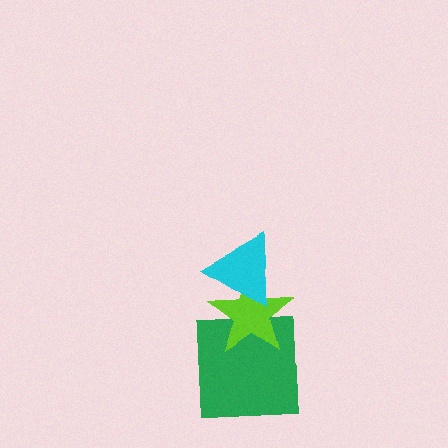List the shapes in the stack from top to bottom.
From top to bottom: the cyan triangle, the lime star, the green square.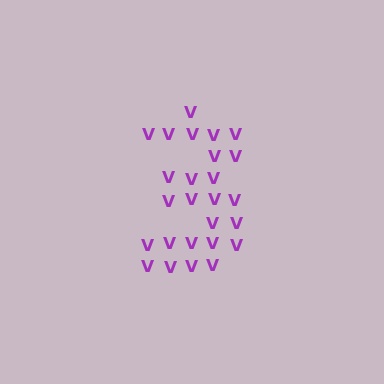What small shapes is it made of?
It is made of small letter V's.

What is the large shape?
The large shape is the digit 3.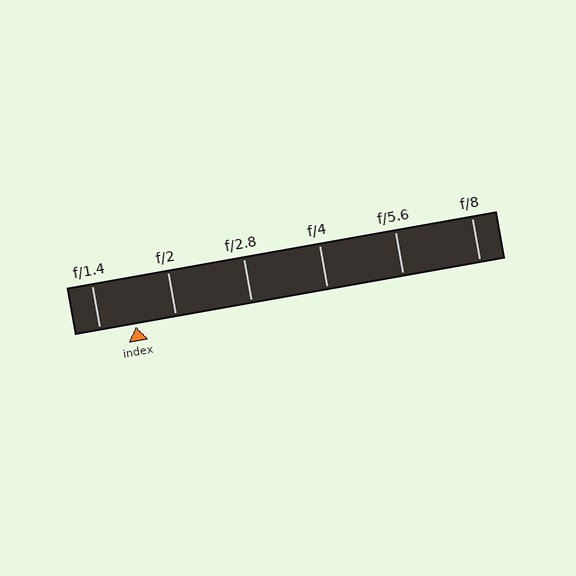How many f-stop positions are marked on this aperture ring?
There are 6 f-stop positions marked.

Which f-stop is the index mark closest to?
The index mark is closest to f/1.4.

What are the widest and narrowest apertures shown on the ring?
The widest aperture shown is f/1.4 and the narrowest is f/8.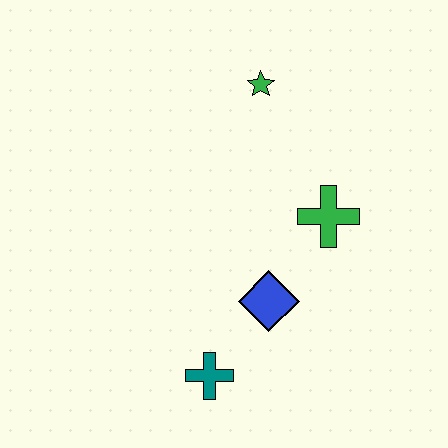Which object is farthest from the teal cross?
The green star is farthest from the teal cross.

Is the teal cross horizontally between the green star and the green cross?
No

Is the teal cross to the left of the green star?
Yes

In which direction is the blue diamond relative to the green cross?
The blue diamond is below the green cross.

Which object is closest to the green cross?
The blue diamond is closest to the green cross.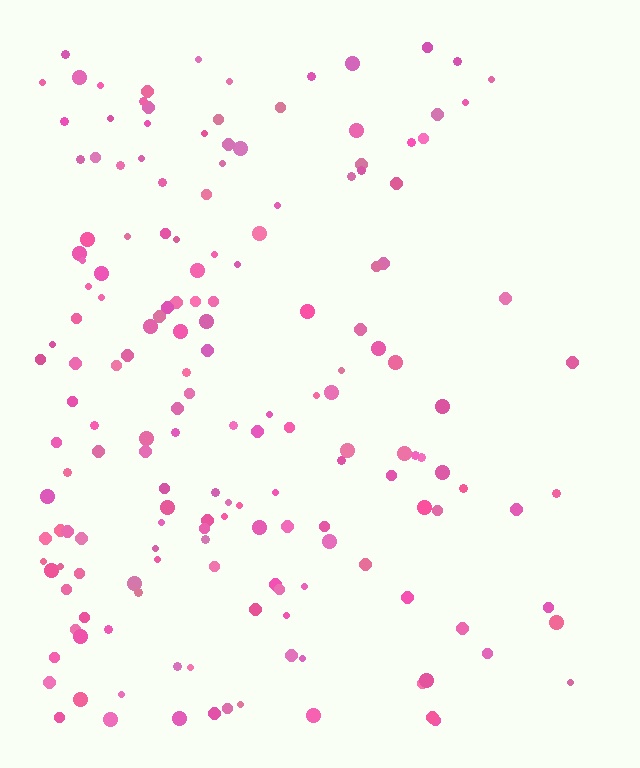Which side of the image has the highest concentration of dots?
The left.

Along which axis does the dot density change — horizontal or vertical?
Horizontal.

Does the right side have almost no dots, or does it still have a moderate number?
Still a moderate number, just noticeably fewer than the left.